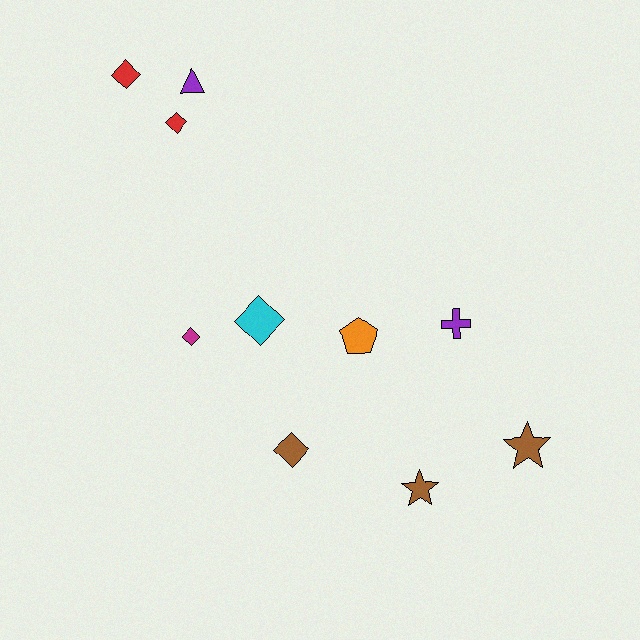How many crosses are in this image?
There is 1 cross.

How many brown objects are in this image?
There are 3 brown objects.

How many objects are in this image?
There are 10 objects.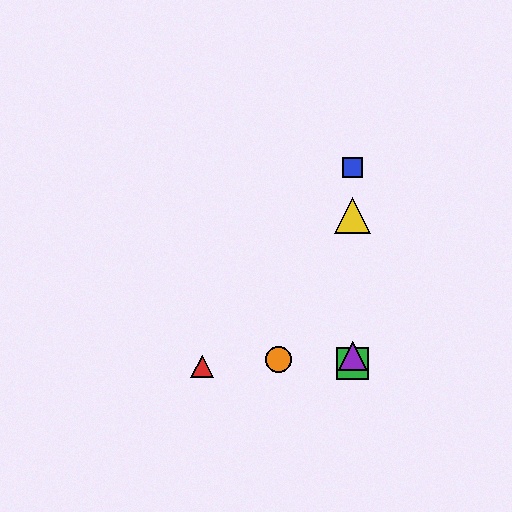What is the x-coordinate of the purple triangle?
The purple triangle is at x≈353.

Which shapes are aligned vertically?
The blue square, the green square, the yellow triangle, the purple triangle are aligned vertically.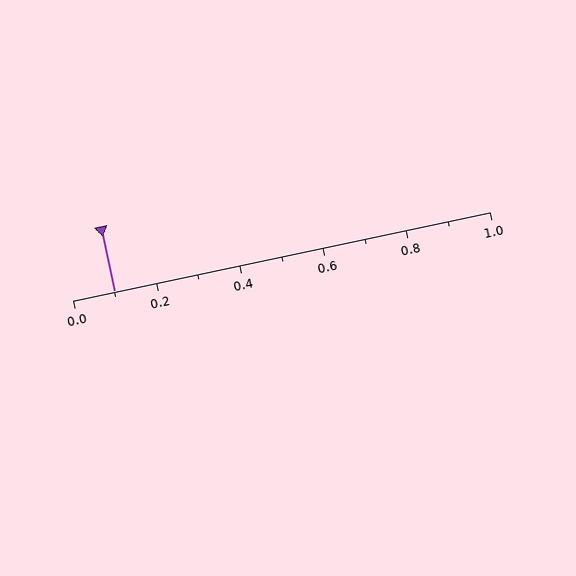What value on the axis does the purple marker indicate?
The marker indicates approximately 0.1.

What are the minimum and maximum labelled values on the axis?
The axis runs from 0.0 to 1.0.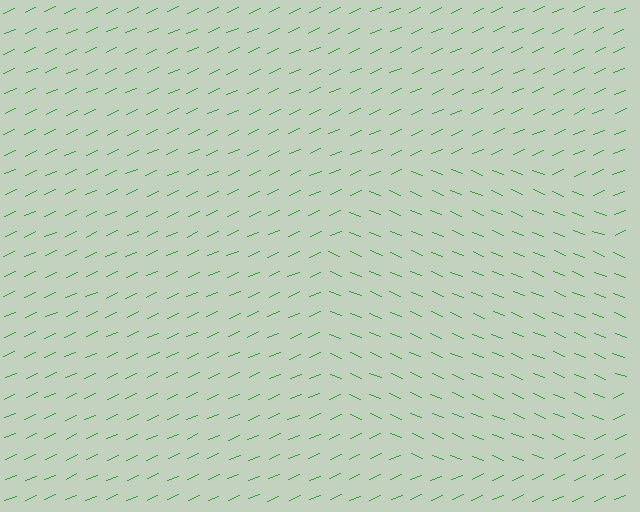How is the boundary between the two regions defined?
The boundary is defined purely by a change in line orientation (approximately 45 degrees difference). All lines are the same color and thickness.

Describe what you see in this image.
The image is filled with small green line segments. A circle region in the image has lines oriented differently from the surrounding lines, creating a visible texture boundary.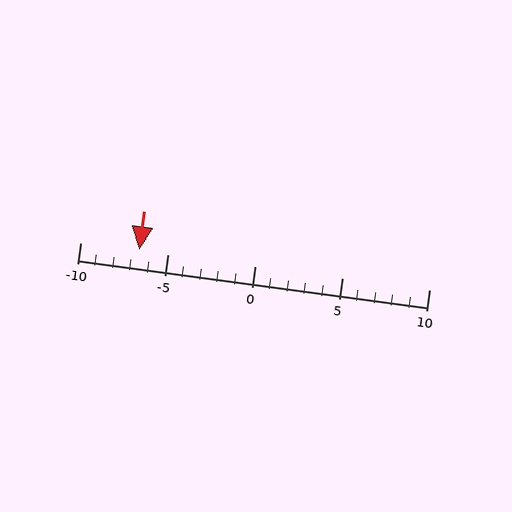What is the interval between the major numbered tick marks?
The major tick marks are spaced 5 units apart.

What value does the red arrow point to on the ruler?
The red arrow points to approximately -7.